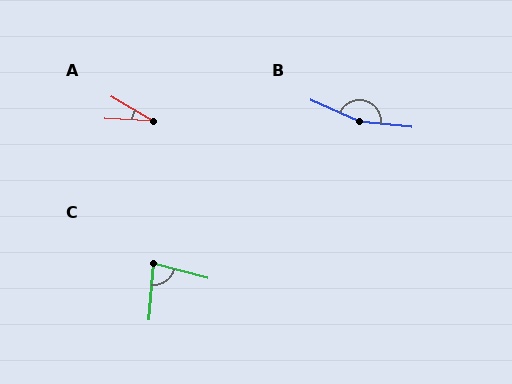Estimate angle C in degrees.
Approximately 80 degrees.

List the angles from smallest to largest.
A (26°), C (80°), B (163°).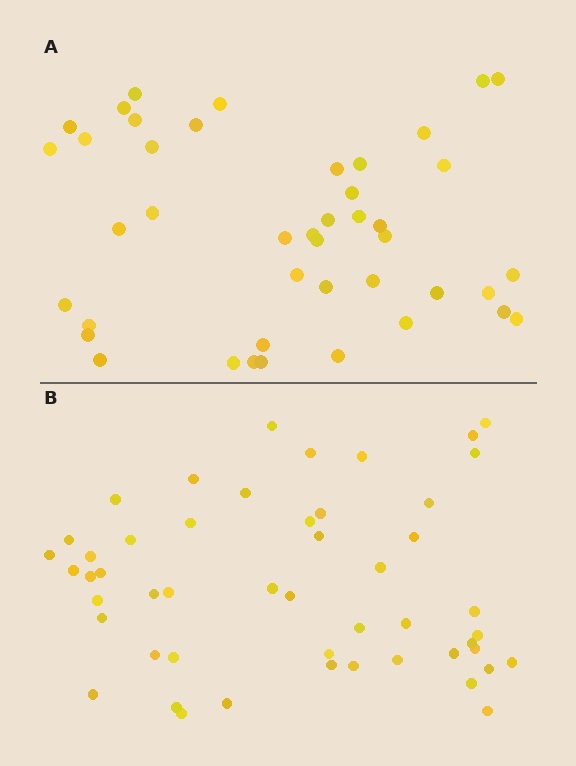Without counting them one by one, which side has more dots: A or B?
Region B (the bottom region) has more dots.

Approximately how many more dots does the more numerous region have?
Region B has roughly 8 or so more dots than region A.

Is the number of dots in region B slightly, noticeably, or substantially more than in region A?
Region B has only slightly more — the two regions are fairly close. The ratio is roughly 1.2 to 1.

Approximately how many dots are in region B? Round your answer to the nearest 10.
About 50 dots.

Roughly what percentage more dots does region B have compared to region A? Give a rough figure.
About 15% more.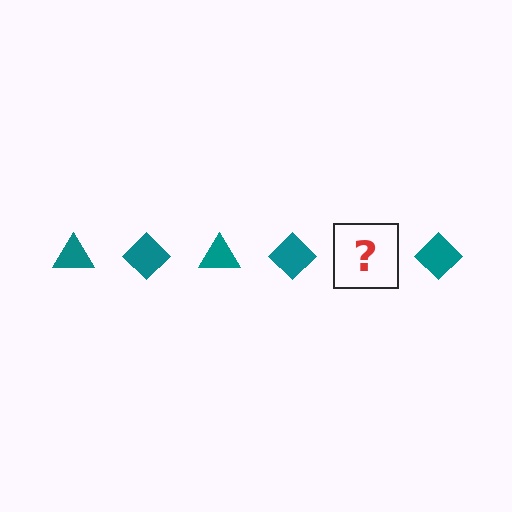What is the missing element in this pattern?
The missing element is a teal triangle.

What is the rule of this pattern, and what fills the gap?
The rule is that the pattern cycles through triangle, diamond shapes in teal. The gap should be filled with a teal triangle.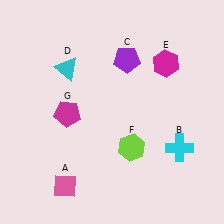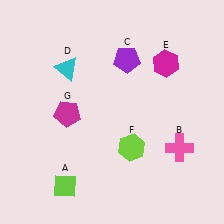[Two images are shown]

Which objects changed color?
A changed from pink to lime. B changed from cyan to pink.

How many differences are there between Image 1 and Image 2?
There are 2 differences between the two images.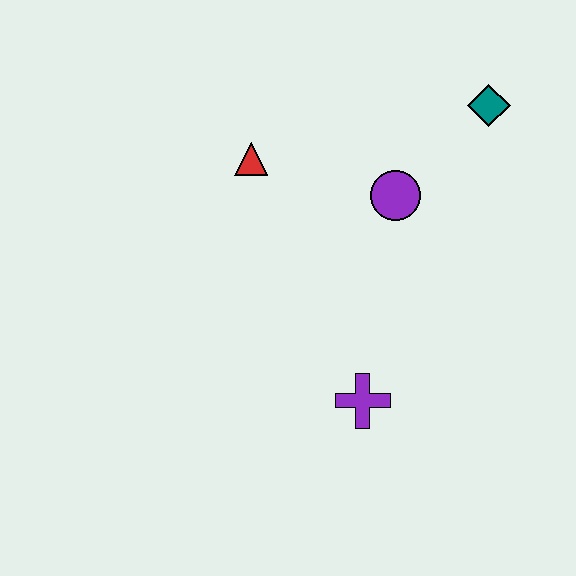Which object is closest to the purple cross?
The purple circle is closest to the purple cross.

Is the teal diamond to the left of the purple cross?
No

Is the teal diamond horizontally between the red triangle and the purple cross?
No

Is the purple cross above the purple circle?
No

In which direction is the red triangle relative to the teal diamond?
The red triangle is to the left of the teal diamond.